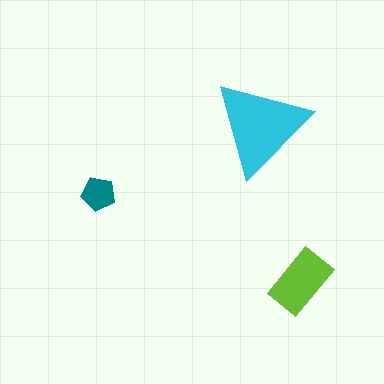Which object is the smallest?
The teal pentagon.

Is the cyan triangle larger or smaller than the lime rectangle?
Larger.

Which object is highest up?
The cyan triangle is topmost.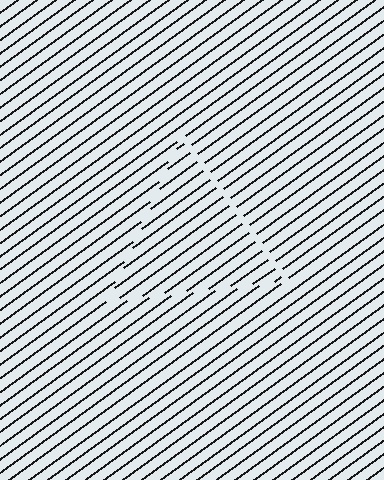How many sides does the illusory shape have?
3 sides — the line-ends trace a triangle.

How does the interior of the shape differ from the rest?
The interior of the shape contains the same grating, shifted by half a period — the contour is defined by the phase discontinuity where line-ends from the inner and outer gratings abut.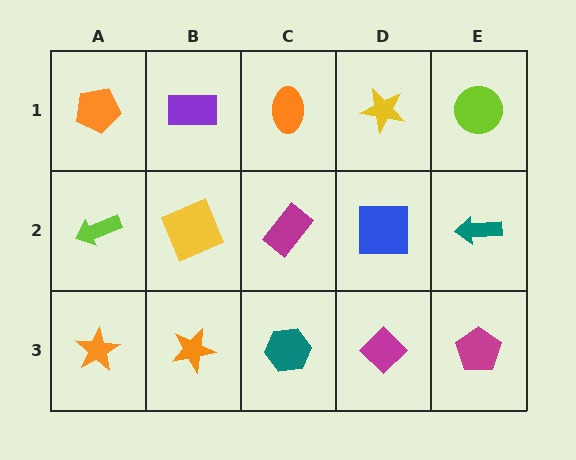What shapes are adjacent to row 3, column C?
A magenta rectangle (row 2, column C), an orange star (row 3, column B), a magenta diamond (row 3, column D).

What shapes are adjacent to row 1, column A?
A lime arrow (row 2, column A), a purple rectangle (row 1, column B).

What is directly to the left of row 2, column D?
A magenta rectangle.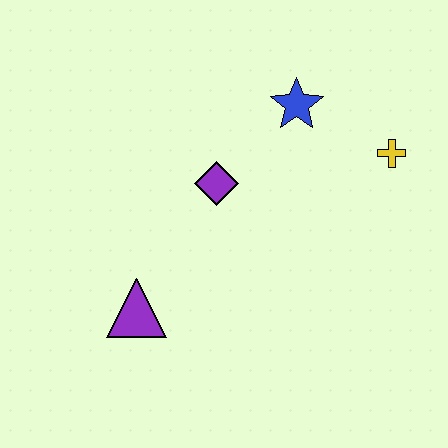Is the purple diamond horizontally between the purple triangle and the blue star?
Yes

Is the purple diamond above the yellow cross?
No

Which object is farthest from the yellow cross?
The purple triangle is farthest from the yellow cross.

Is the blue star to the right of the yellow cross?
No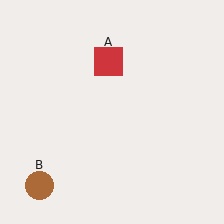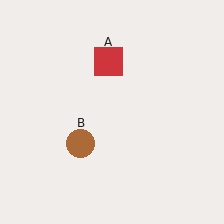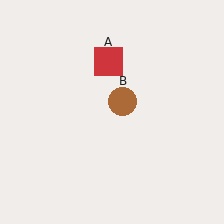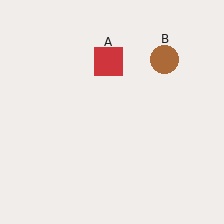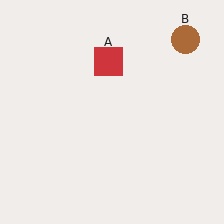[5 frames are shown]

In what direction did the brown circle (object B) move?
The brown circle (object B) moved up and to the right.